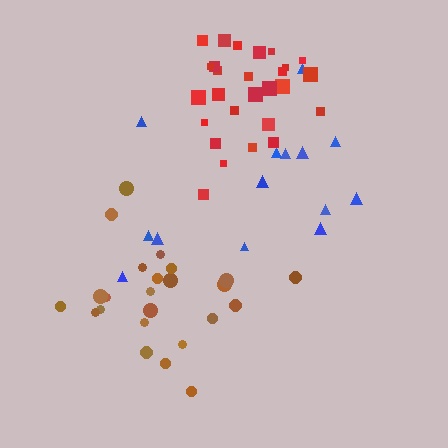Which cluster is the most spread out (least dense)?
Blue.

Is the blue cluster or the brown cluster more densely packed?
Brown.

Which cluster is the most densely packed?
Red.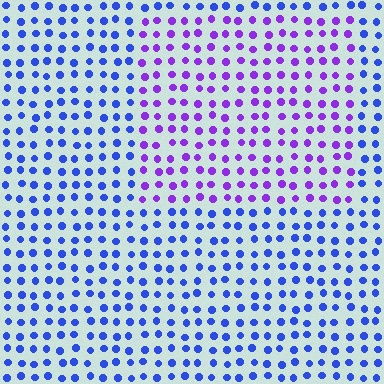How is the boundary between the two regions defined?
The boundary is defined purely by a slight shift in hue (about 44 degrees). Spacing, size, and orientation are identical on both sides.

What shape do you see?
I see a rectangle.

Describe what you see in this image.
The image is filled with small blue elements in a uniform arrangement. A rectangle-shaped region is visible where the elements are tinted to a slightly different hue, forming a subtle color boundary.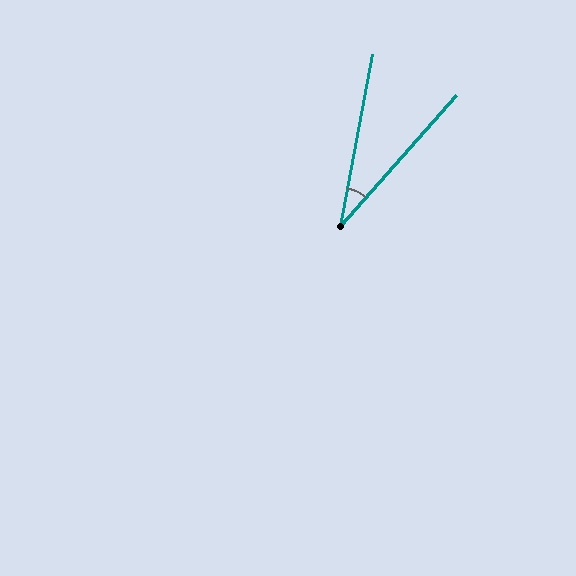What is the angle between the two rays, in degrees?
Approximately 31 degrees.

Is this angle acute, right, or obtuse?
It is acute.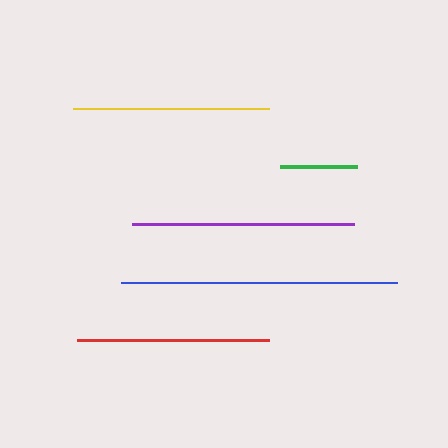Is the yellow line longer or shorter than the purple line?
The purple line is longer than the yellow line.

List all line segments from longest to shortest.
From longest to shortest: blue, purple, yellow, red, green.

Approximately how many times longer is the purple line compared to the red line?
The purple line is approximately 1.2 times the length of the red line.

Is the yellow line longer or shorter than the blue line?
The blue line is longer than the yellow line.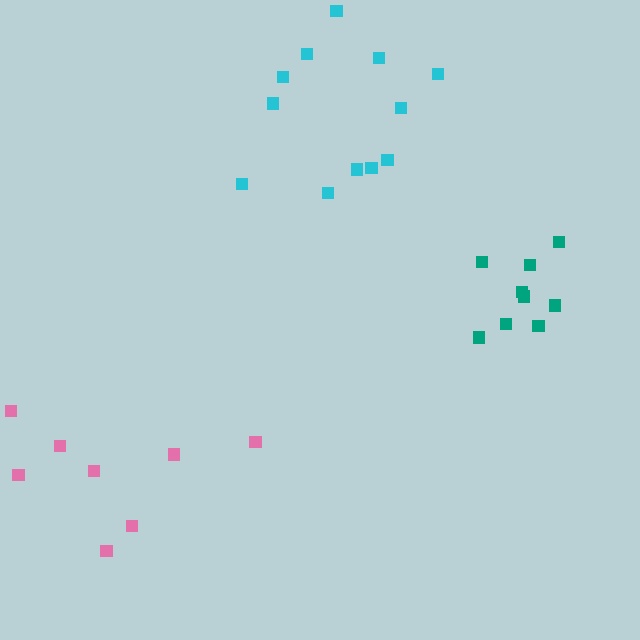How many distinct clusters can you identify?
There are 3 distinct clusters.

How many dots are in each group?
Group 1: 12 dots, Group 2: 9 dots, Group 3: 8 dots (29 total).